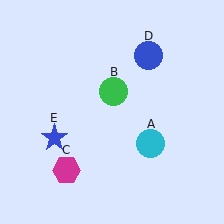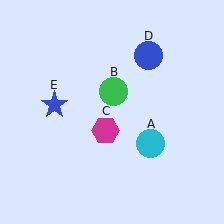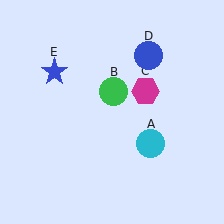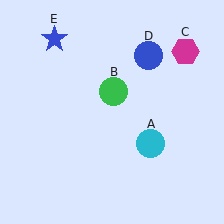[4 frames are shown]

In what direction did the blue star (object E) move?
The blue star (object E) moved up.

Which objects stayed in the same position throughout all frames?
Cyan circle (object A) and green circle (object B) and blue circle (object D) remained stationary.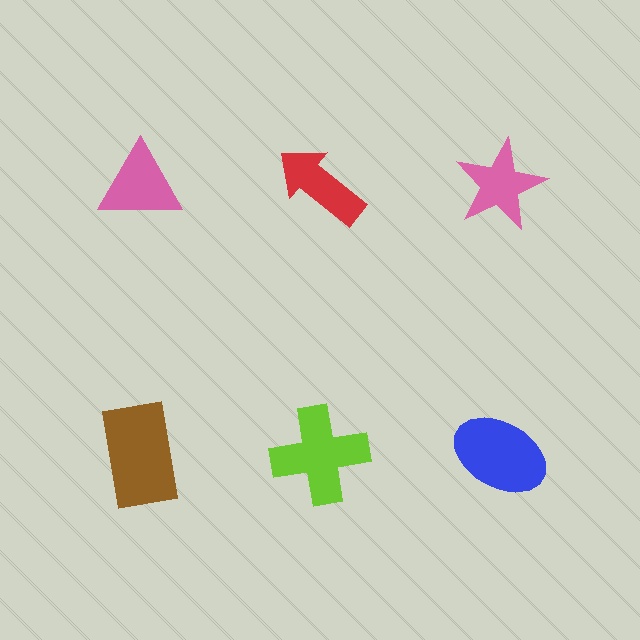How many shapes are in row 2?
3 shapes.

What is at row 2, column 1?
A brown rectangle.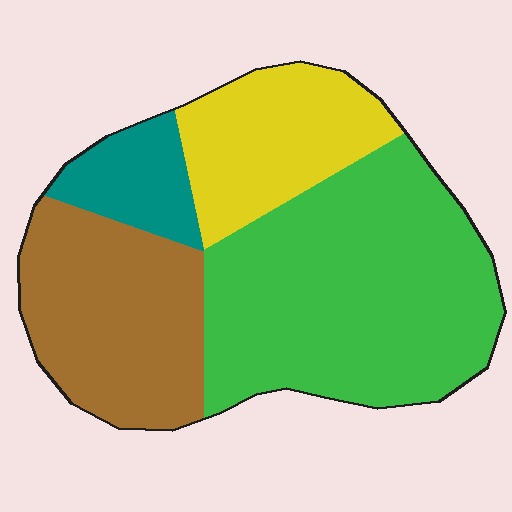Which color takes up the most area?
Green, at roughly 45%.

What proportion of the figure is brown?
Brown covers about 25% of the figure.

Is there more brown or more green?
Green.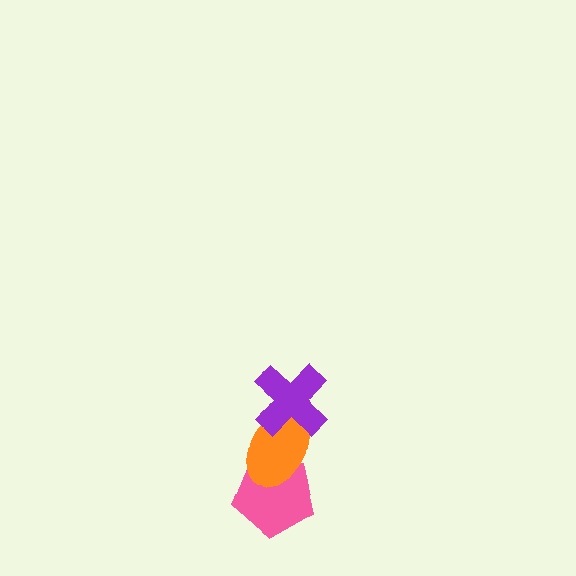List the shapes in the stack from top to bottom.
From top to bottom: the purple cross, the orange ellipse, the pink pentagon.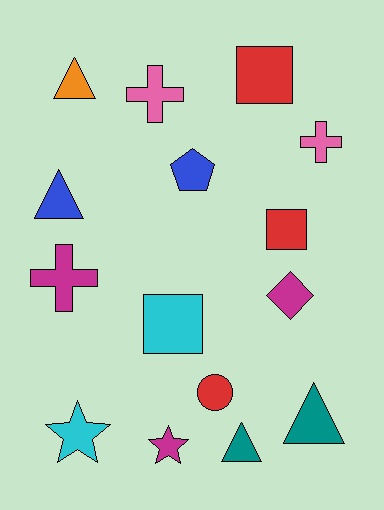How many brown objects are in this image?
There are no brown objects.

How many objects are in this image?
There are 15 objects.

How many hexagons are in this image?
There are no hexagons.